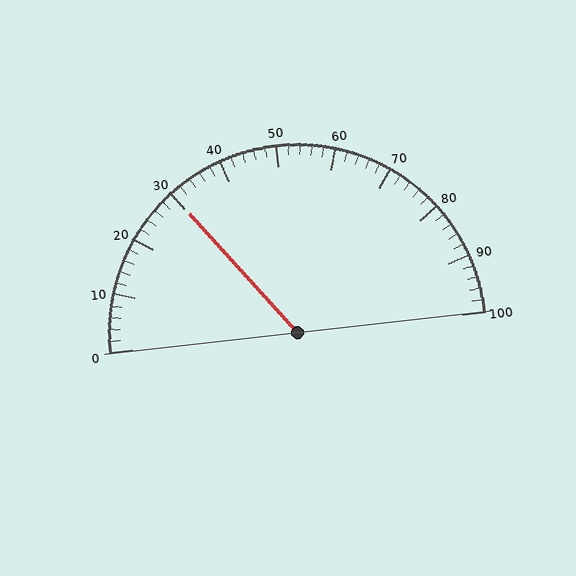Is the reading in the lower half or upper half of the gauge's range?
The reading is in the lower half of the range (0 to 100).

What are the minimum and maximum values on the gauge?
The gauge ranges from 0 to 100.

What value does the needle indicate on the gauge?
The needle indicates approximately 30.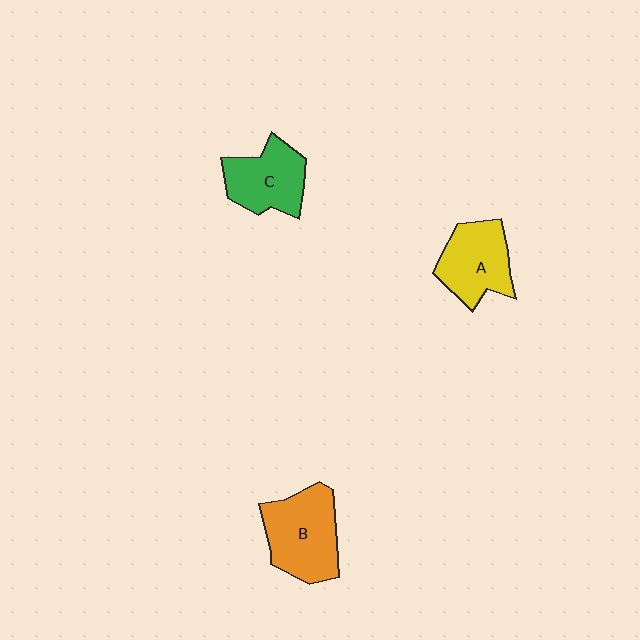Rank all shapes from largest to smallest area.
From largest to smallest: B (orange), A (yellow), C (green).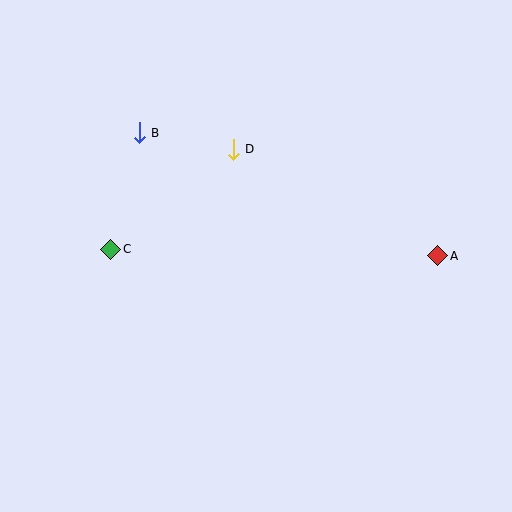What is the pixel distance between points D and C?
The distance between D and C is 158 pixels.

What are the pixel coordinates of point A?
Point A is at (438, 256).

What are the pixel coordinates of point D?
Point D is at (233, 149).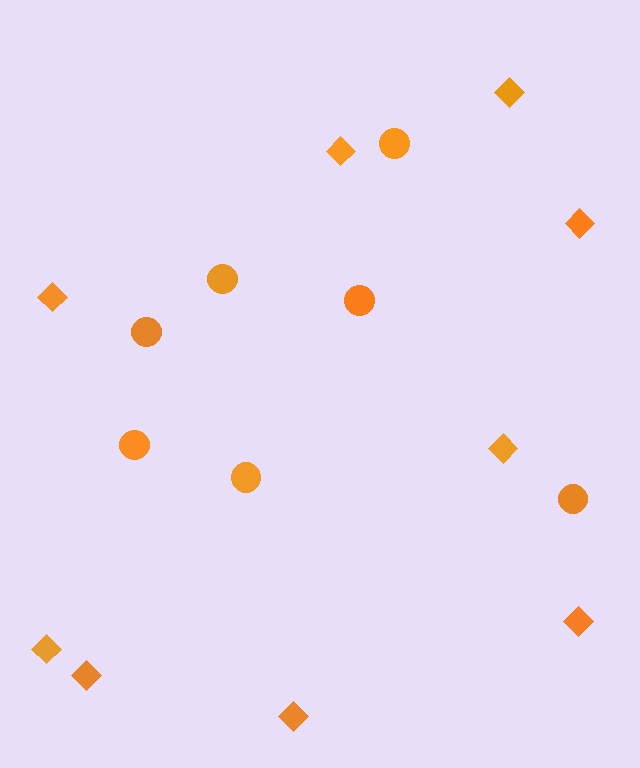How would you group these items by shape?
There are 2 groups: one group of circles (7) and one group of diamonds (9).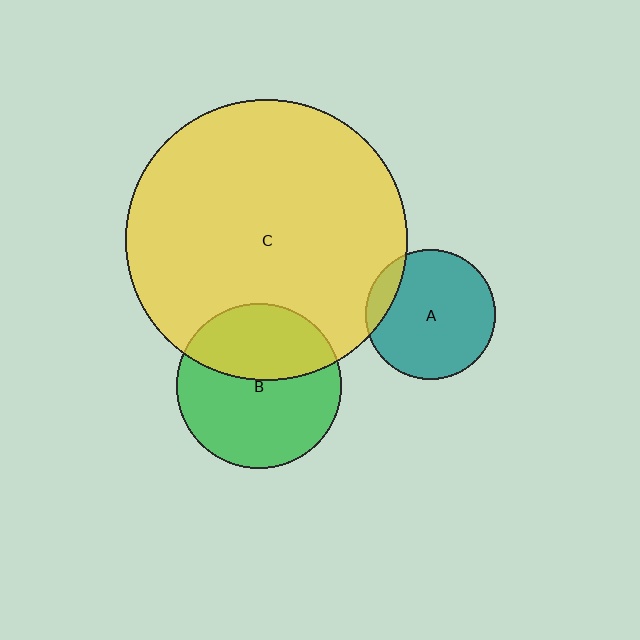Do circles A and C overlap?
Yes.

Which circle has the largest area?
Circle C (yellow).